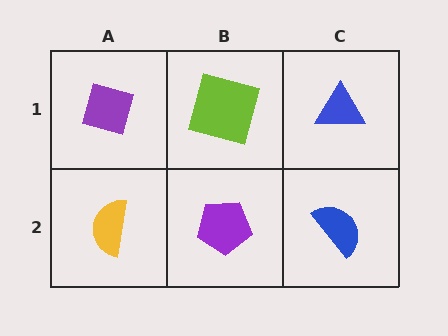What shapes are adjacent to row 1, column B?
A purple pentagon (row 2, column B), a purple diamond (row 1, column A), a blue triangle (row 1, column C).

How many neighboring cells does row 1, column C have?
2.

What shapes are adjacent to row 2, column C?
A blue triangle (row 1, column C), a purple pentagon (row 2, column B).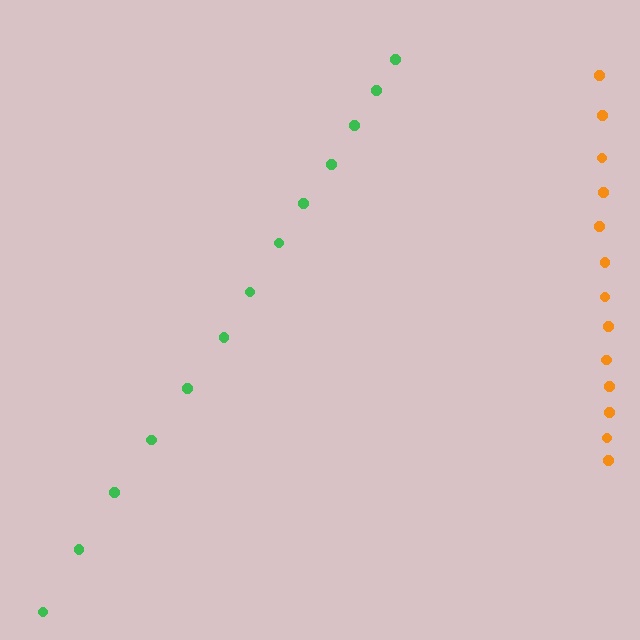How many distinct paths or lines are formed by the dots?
There are 2 distinct paths.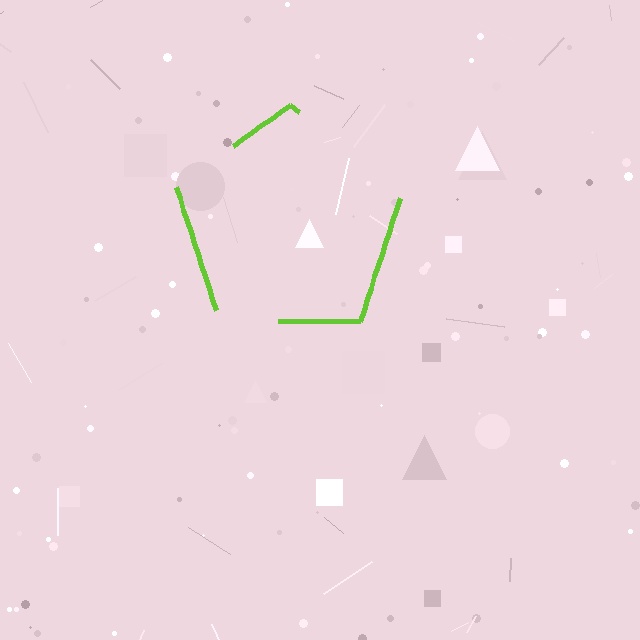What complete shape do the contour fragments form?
The contour fragments form a pentagon.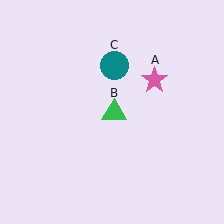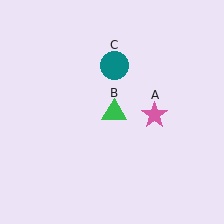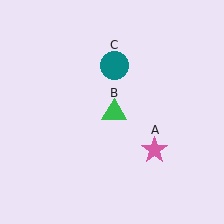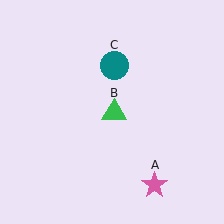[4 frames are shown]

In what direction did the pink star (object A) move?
The pink star (object A) moved down.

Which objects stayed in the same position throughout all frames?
Green triangle (object B) and teal circle (object C) remained stationary.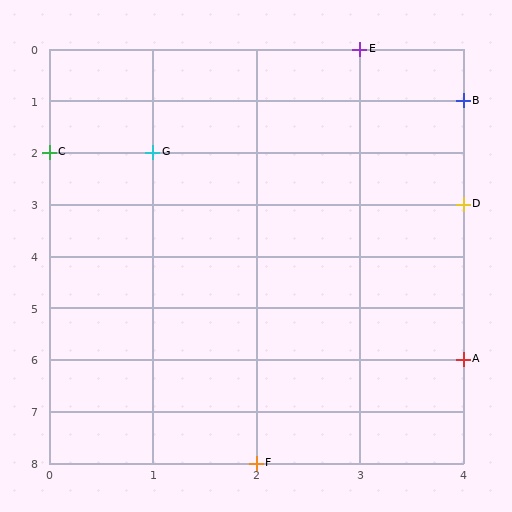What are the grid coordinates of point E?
Point E is at grid coordinates (3, 0).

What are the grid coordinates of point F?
Point F is at grid coordinates (2, 8).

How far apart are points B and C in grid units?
Points B and C are 4 columns and 1 row apart (about 4.1 grid units diagonally).